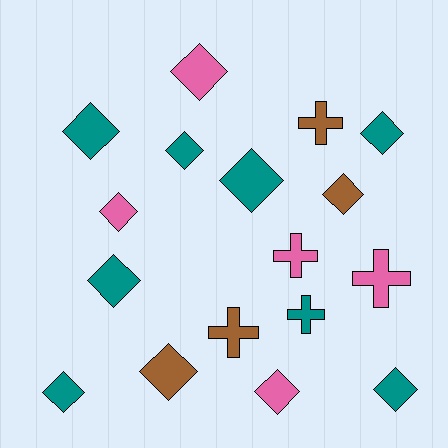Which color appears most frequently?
Teal, with 8 objects.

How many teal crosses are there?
There is 1 teal cross.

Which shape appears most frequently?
Diamond, with 12 objects.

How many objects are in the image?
There are 17 objects.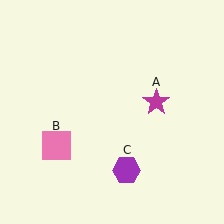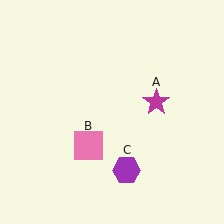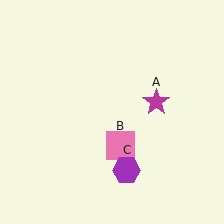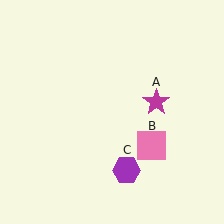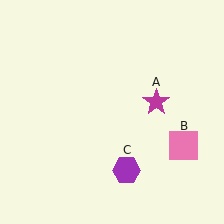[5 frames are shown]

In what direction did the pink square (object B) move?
The pink square (object B) moved right.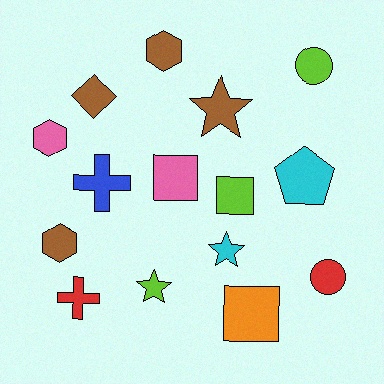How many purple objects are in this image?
There are no purple objects.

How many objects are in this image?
There are 15 objects.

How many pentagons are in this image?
There is 1 pentagon.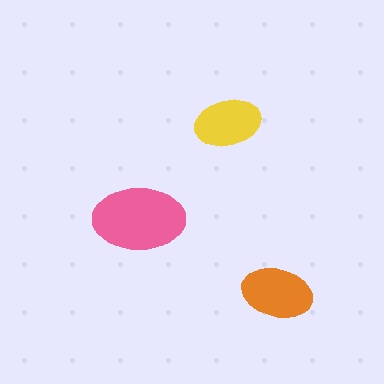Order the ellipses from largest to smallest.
the pink one, the orange one, the yellow one.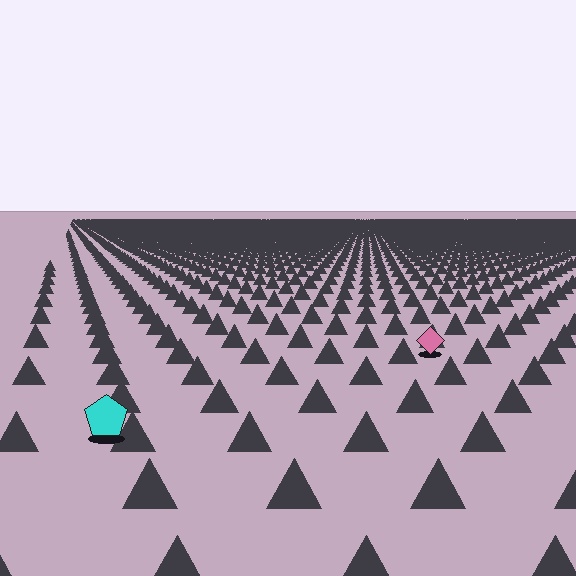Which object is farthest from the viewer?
The pink diamond is farthest from the viewer. It appears smaller and the ground texture around it is denser.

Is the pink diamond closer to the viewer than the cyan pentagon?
No. The cyan pentagon is closer — you can tell from the texture gradient: the ground texture is coarser near it.